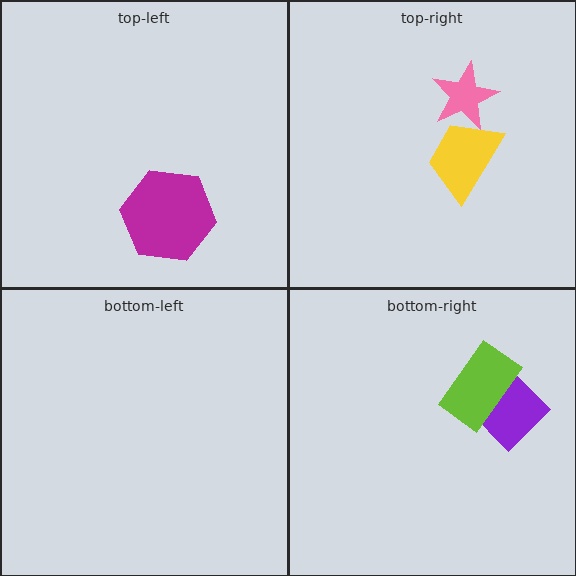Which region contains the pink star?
The top-right region.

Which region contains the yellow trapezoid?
The top-right region.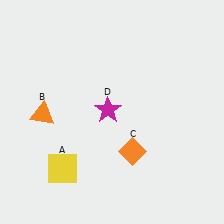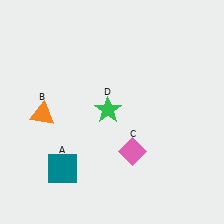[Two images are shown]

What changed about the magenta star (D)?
In Image 1, D is magenta. In Image 2, it changed to green.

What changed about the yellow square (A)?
In Image 1, A is yellow. In Image 2, it changed to teal.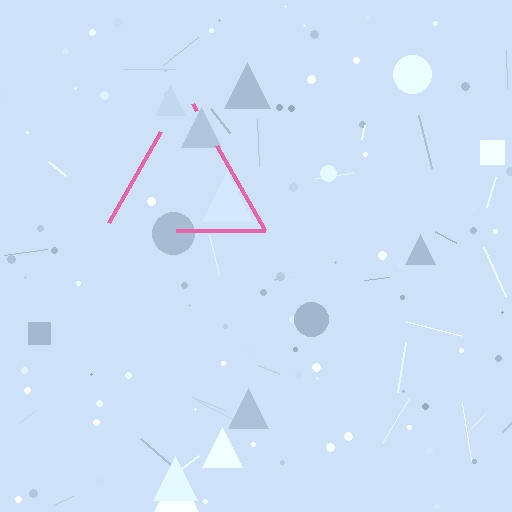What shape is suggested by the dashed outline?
The dashed outline suggests a triangle.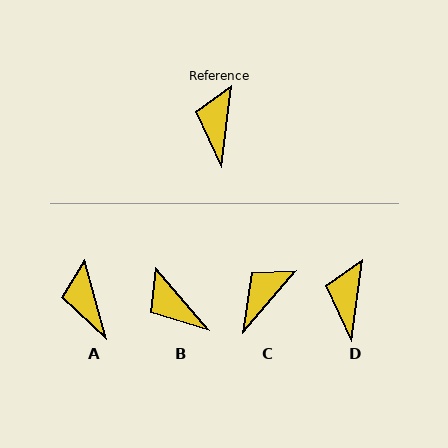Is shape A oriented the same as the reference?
No, it is off by about 23 degrees.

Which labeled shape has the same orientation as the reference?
D.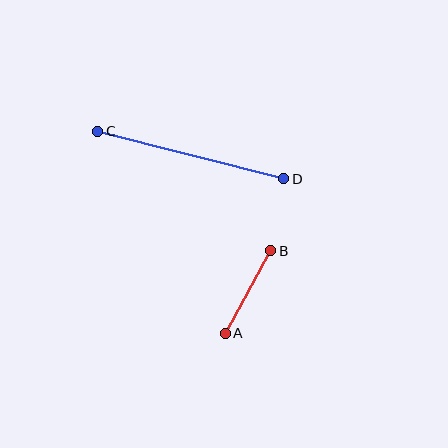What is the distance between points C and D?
The distance is approximately 192 pixels.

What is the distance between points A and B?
The distance is approximately 94 pixels.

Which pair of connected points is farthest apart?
Points C and D are farthest apart.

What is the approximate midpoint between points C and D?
The midpoint is at approximately (191, 155) pixels.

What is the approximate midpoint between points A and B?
The midpoint is at approximately (248, 292) pixels.